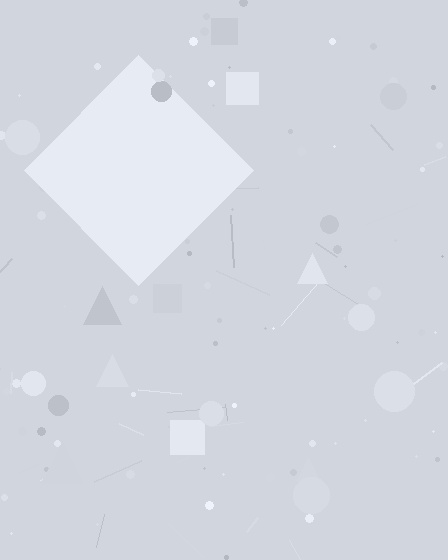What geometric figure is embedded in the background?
A diamond is embedded in the background.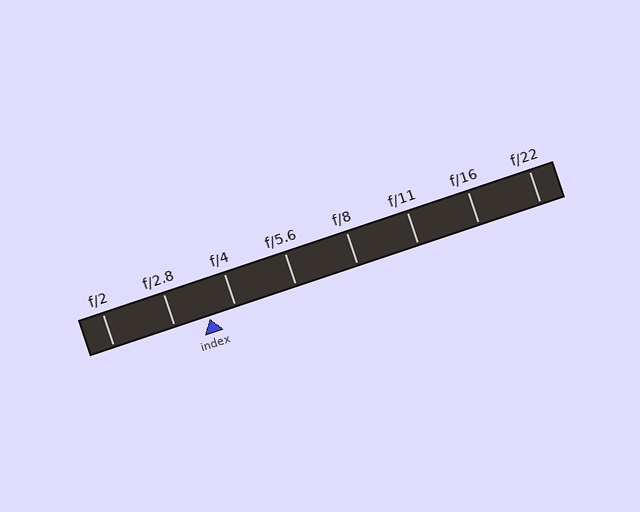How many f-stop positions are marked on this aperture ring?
There are 8 f-stop positions marked.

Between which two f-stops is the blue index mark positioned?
The index mark is between f/2.8 and f/4.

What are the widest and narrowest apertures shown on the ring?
The widest aperture shown is f/2 and the narrowest is f/22.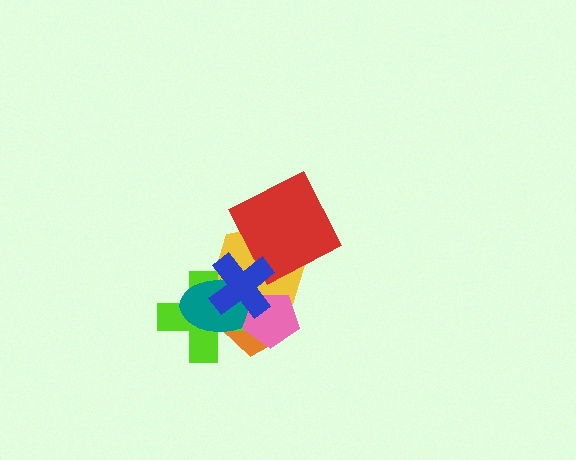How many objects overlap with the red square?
1 object overlaps with the red square.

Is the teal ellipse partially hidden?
Yes, it is partially covered by another shape.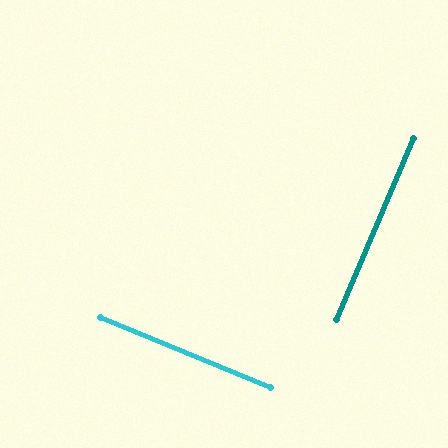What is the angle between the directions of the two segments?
Approximately 90 degrees.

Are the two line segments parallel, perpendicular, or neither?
Perpendicular — they meet at approximately 90°.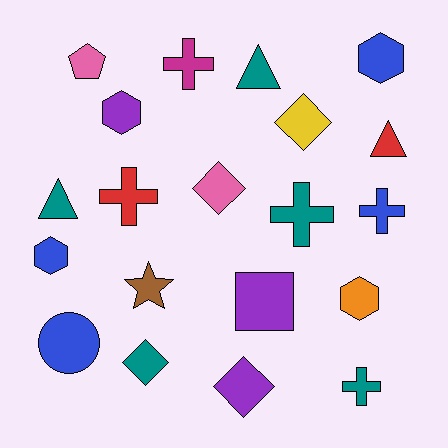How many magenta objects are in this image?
There is 1 magenta object.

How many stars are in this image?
There is 1 star.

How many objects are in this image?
There are 20 objects.